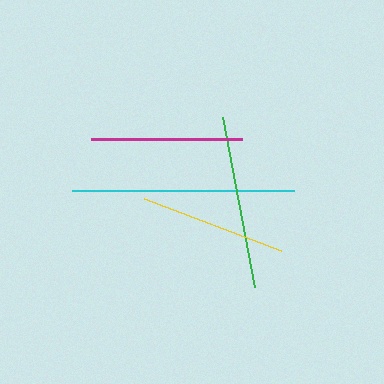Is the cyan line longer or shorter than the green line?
The cyan line is longer than the green line.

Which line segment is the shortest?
The yellow line is the shortest at approximately 147 pixels.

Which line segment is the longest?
The cyan line is the longest at approximately 222 pixels.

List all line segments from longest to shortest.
From longest to shortest: cyan, green, magenta, yellow.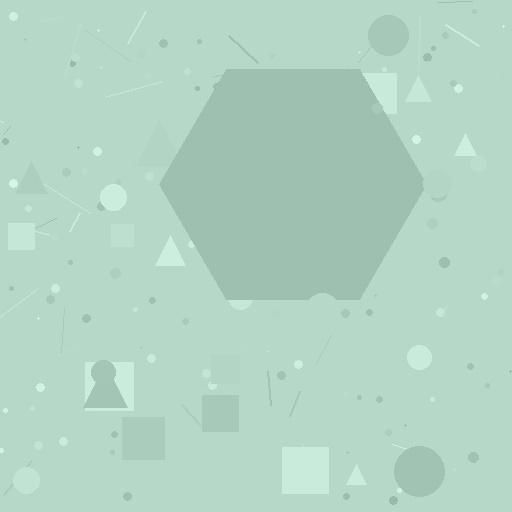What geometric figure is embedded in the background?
A hexagon is embedded in the background.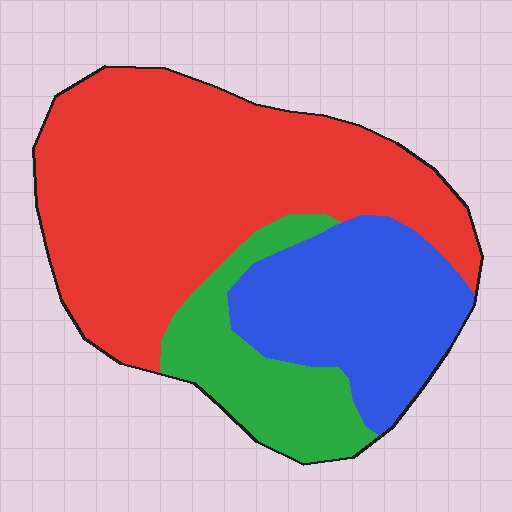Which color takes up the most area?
Red, at roughly 55%.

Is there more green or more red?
Red.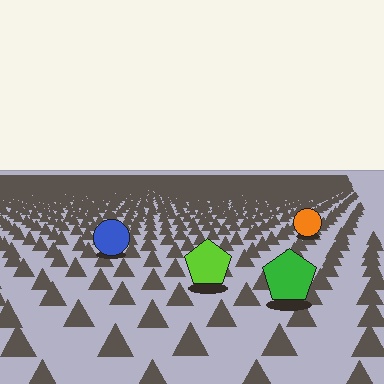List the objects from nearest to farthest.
From nearest to farthest: the green pentagon, the lime pentagon, the blue circle, the orange circle.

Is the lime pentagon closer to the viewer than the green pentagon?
No. The green pentagon is closer — you can tell from the texture gradient: the ground texture is coarser near it.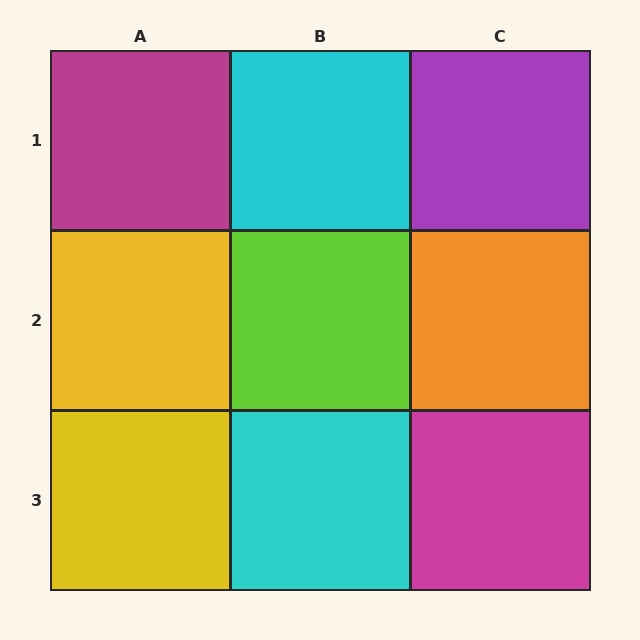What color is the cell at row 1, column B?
Cyan.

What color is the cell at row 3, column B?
Cyan.